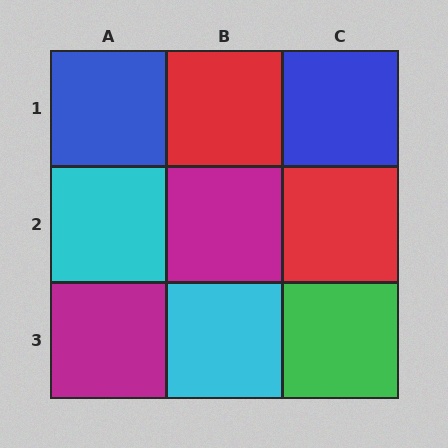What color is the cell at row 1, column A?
Blue.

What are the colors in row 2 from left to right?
Cyan, magenta, red.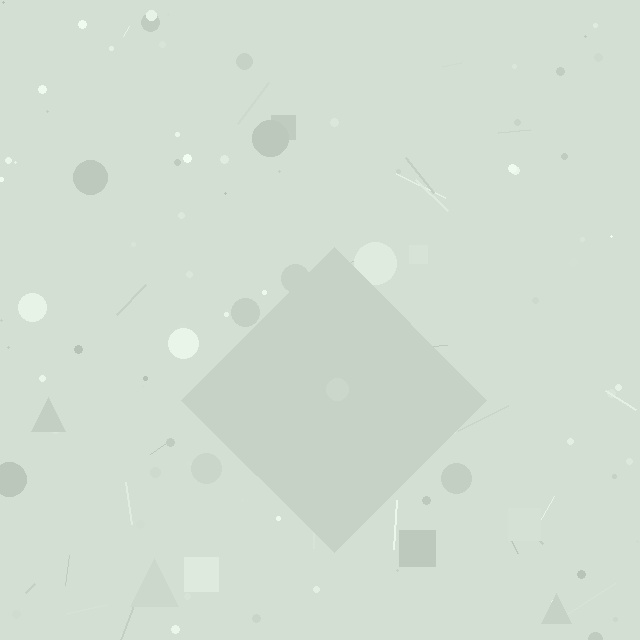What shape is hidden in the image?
A diamond is hidden in the image.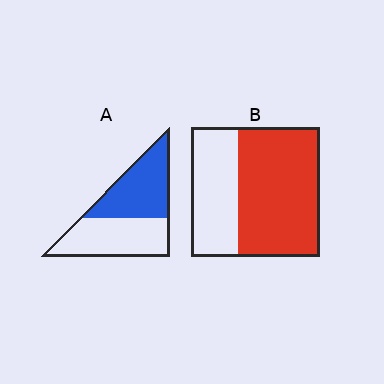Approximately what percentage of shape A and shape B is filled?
A is approximately 50% and B is approximately 65%.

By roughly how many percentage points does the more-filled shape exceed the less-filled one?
By roughly 15 percentage points (B over A).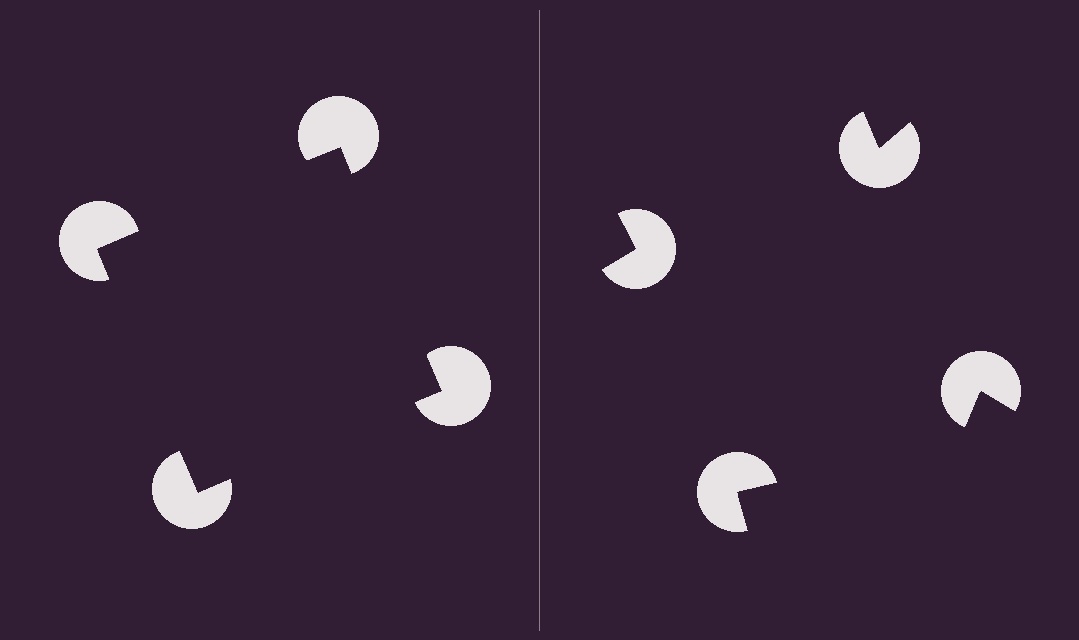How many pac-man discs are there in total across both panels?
8 — 4 on each side.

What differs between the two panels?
The pac-man discs are positioned identically on both sides; only the wedge orientations differ. On the left they align to a square; on the right they are misaligned.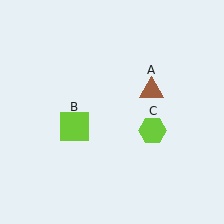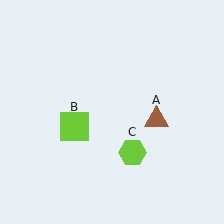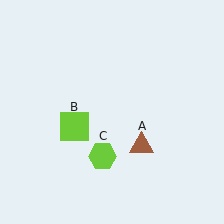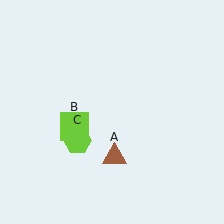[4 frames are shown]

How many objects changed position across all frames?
2 objects changed position: brown triangle (object A), lime hexagon (object C).